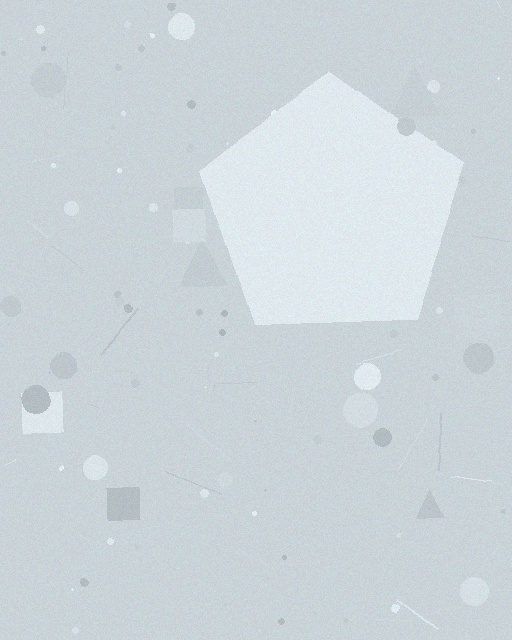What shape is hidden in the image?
A pentagon is hidden in the image.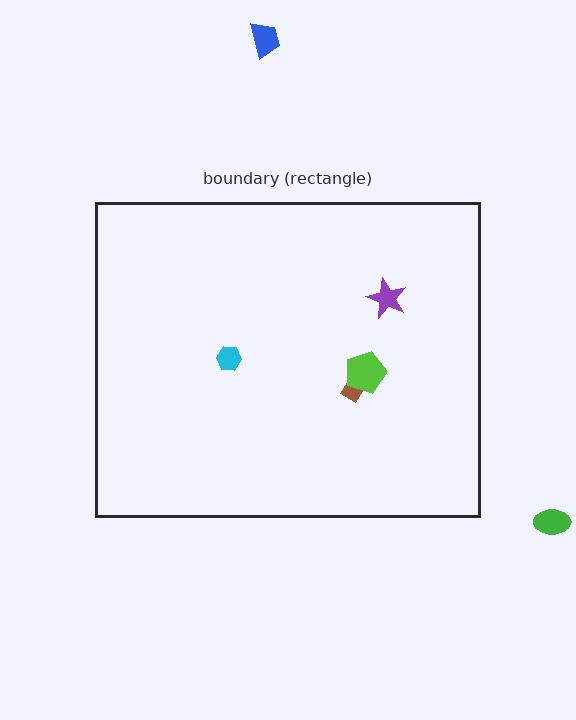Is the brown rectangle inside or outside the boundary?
Inside.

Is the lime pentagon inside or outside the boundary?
Inside.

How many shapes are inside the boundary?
4 inside, 2 outside.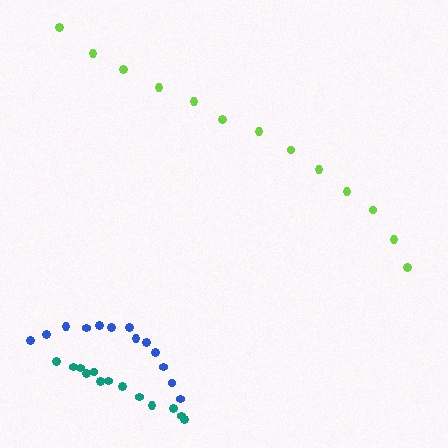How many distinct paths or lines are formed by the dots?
There are 3 distinct paths.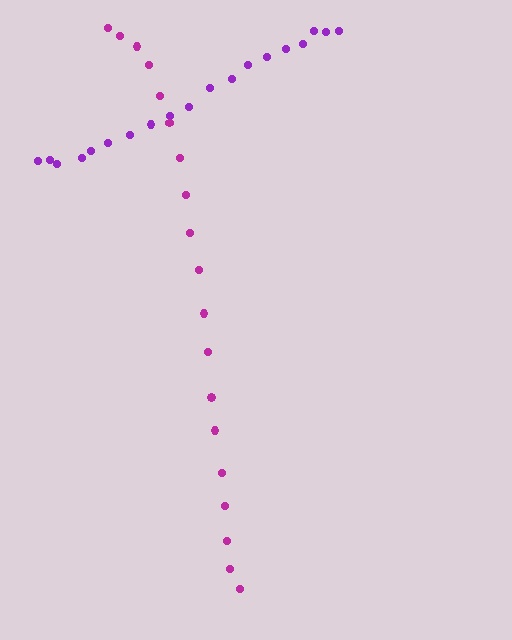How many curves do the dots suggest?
There are 2 distinct paths.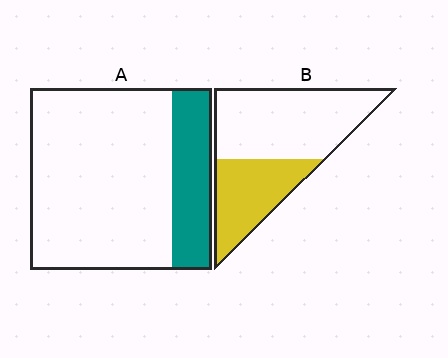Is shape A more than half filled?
No.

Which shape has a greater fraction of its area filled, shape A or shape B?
Shape B.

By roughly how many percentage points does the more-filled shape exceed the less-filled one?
By roughly 15 percentage points (B over A).